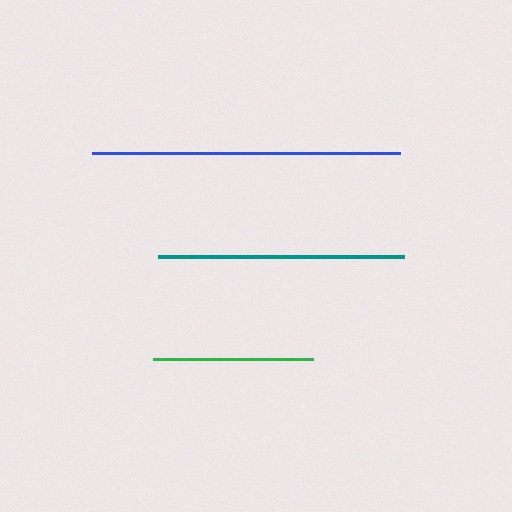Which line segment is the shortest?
The green line is the shortest at approximately 161 pixels.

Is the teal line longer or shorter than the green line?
The teal line is longer than the green line.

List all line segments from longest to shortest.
From longest to shortest: blue, teal, green.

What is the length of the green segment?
The green segment is approximately 161 pixels long.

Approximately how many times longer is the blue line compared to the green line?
The blue line is approximately 1.9 times the length of the green line.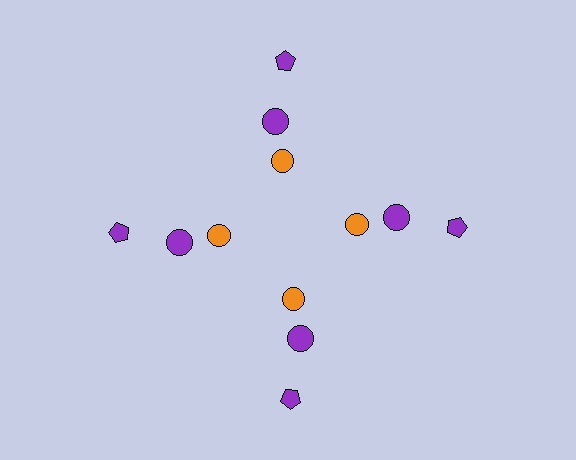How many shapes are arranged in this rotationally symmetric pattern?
There are 12 shapes, arranged in 4 groups of 3.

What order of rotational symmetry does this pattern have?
This pattern has 4-fold rotational symmetry.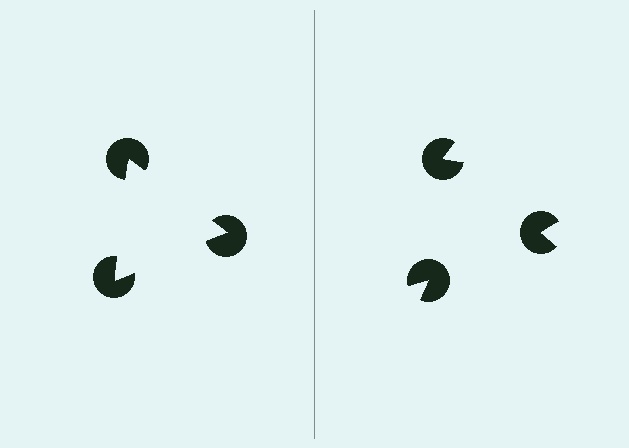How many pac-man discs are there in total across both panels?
6 — 3 on each side.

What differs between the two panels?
The pac-man discs are positioned identically on both sides; only the wedge orientations differ. On the left they align to a triangle; on the right they are misaligned.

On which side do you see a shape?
An illusory triangle appears on the left side. On the right side the wedge cuts are rotated, so no coherent shape forms.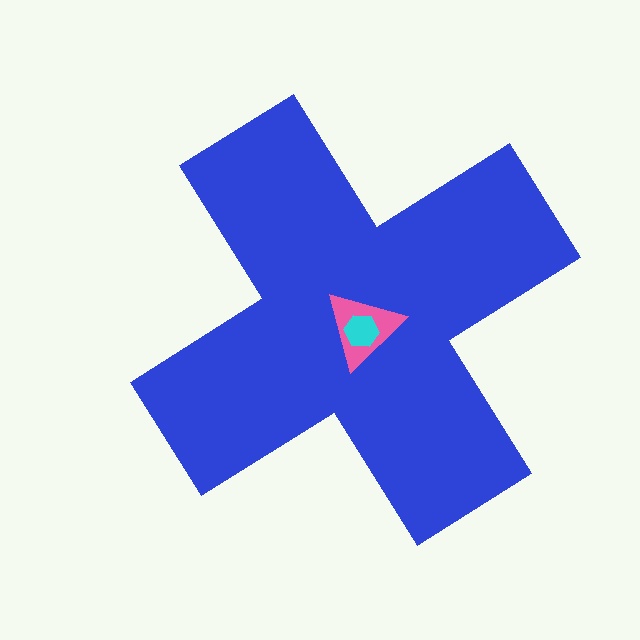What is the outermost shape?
The blue cross.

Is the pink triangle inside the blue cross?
Yes.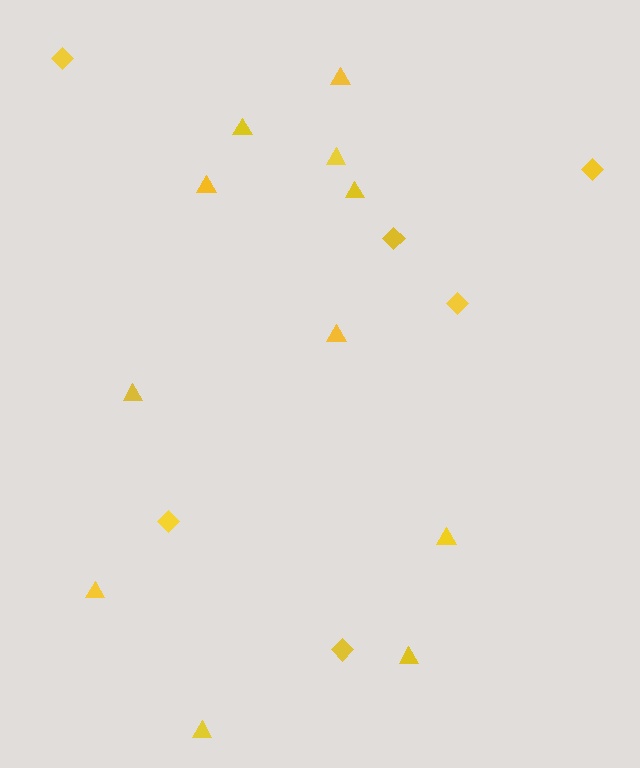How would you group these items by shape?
There are 2 groups: one group of diamonds (6) and one group of triangles (11).